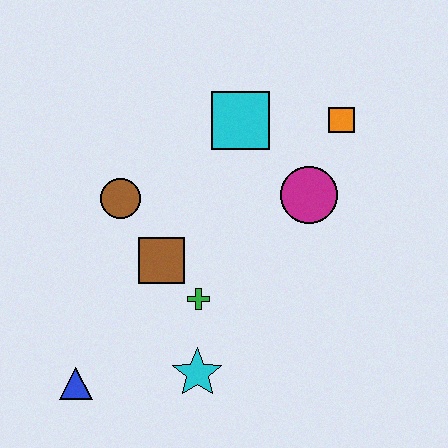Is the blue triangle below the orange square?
Yes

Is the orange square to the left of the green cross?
No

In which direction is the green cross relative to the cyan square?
The green cross is below the cyan square.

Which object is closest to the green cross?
The brown square is closest to the green cross.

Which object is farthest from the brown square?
The orange square is farthest from the brown square.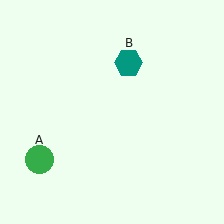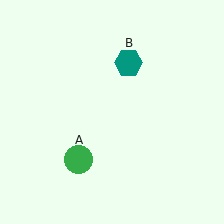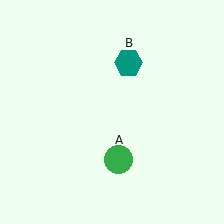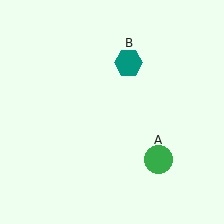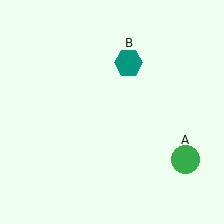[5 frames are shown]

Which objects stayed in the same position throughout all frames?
Teal hexagon (object B) remained stationary.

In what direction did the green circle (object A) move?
The green circle (object A) moved right.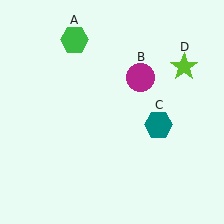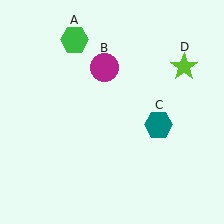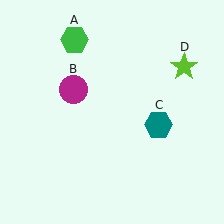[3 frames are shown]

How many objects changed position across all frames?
1 object changed position: magenta circle (object B).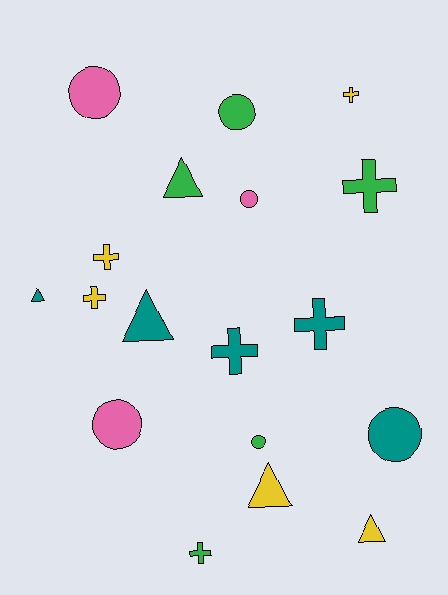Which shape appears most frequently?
Cross, with 7 objects.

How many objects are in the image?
There are 18 objects.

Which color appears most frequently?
Green, with 5 objects.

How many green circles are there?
There are 2 green circles.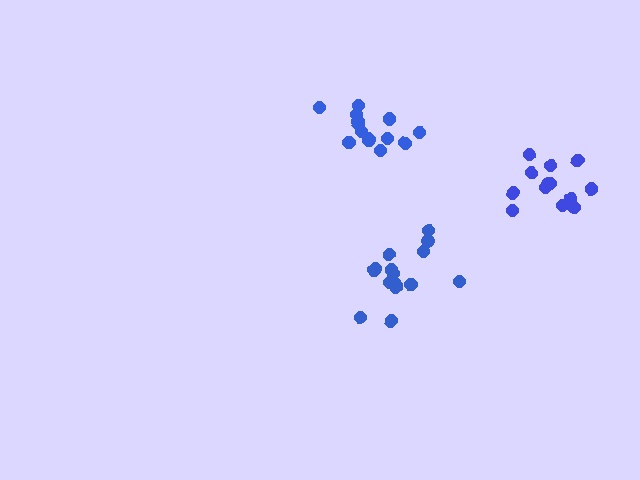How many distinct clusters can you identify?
There are 3 distinct clusters.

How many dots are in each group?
Group 1: 15 dots, Group 2: 14 dots, Group 3: 14 dots (43 total).